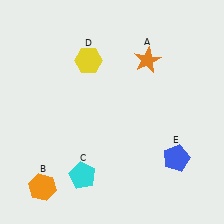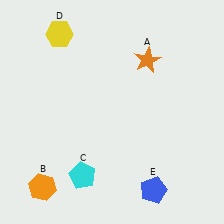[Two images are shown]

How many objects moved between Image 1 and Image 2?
2 objects moved between the two images.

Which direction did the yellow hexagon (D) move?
The yellow hexagon (D) moved left.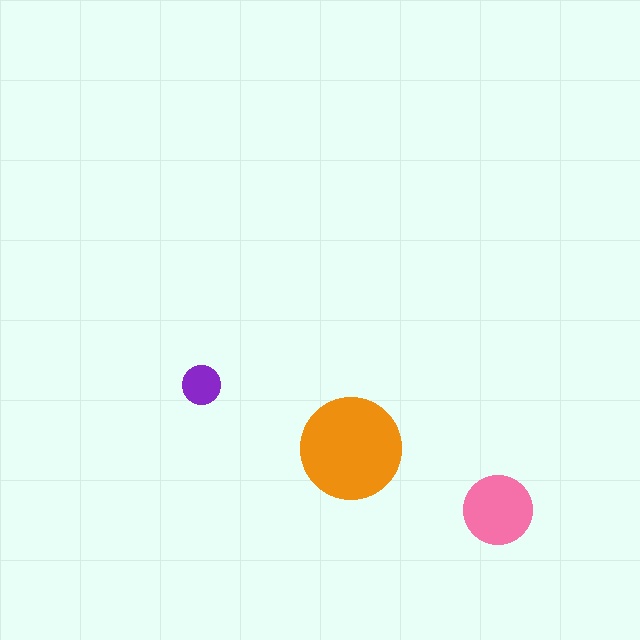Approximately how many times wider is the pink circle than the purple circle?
About 2 times wider.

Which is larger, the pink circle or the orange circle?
The orange one.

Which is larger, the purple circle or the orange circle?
The orange one.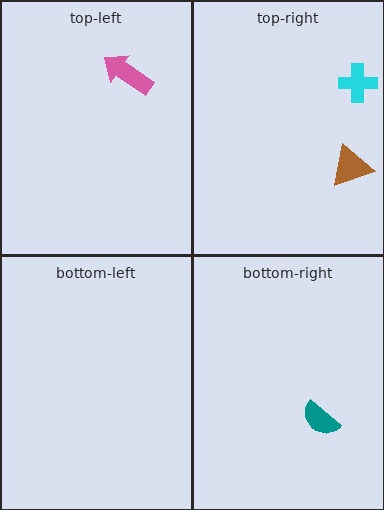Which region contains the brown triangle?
The top-right region.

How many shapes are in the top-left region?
1.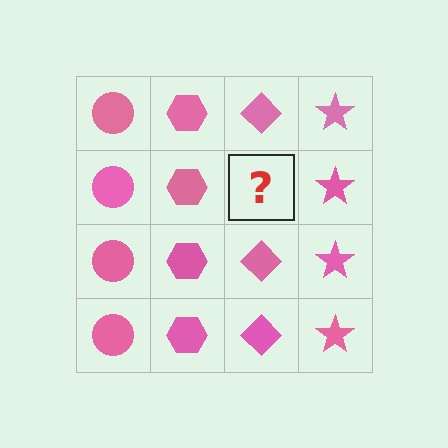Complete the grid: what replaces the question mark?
The question mark should be replaced with a pink diamond.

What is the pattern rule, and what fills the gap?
The rule is that each column has a consistent shape. The gap should be filled with a pink diamond.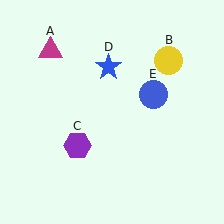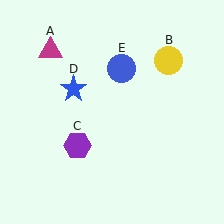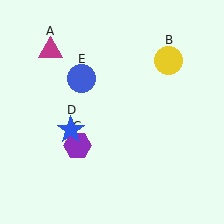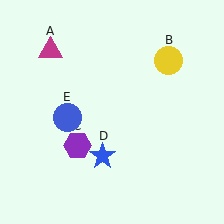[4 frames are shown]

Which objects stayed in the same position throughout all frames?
Magenta triangle (object A) and yellow circle (object B) and purple hexagon (object C) remained stationary.